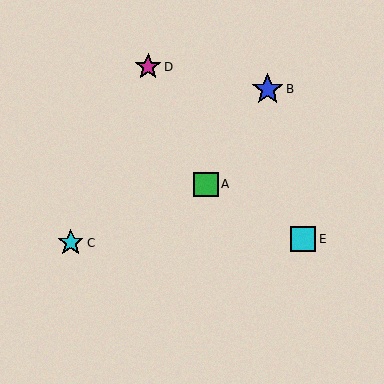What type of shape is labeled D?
Shape D is a magenta star.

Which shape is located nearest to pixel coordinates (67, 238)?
The cyan star (labeled C) at (71, 243) is nearest to that location.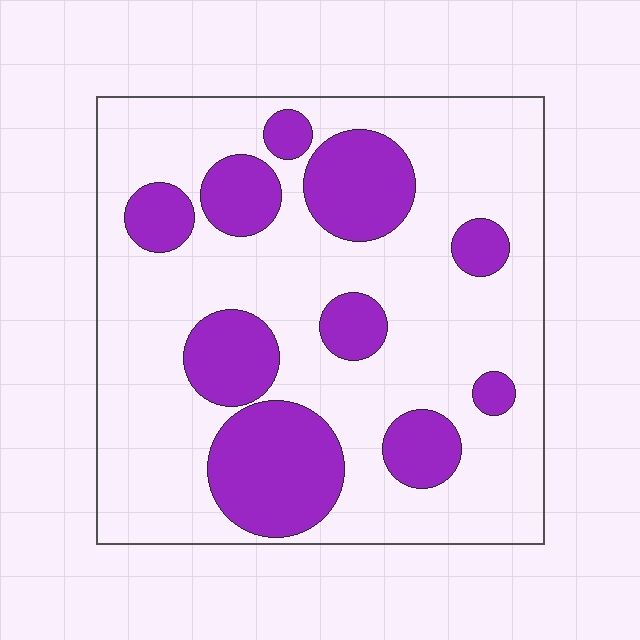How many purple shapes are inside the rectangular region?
10.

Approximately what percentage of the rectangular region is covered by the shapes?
Approximately 30%.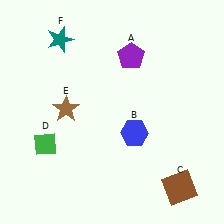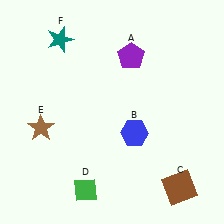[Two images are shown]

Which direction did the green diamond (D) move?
The green diamond (D) moved down.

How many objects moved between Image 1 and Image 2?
2 objects moved between the two images.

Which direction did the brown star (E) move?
The brown star (E) moved left.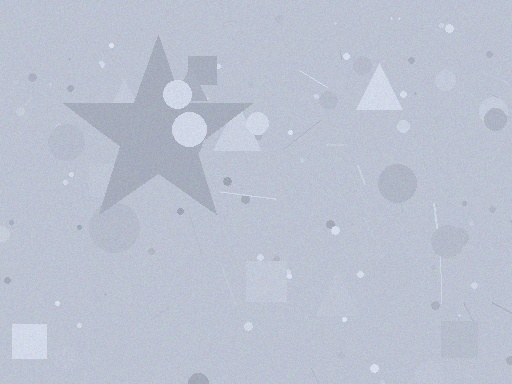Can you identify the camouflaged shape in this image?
The camouflaged shape is a star.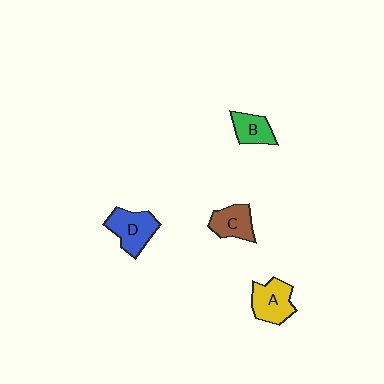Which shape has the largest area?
Shape D (blue).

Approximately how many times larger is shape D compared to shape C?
Approximately 1.3 times.